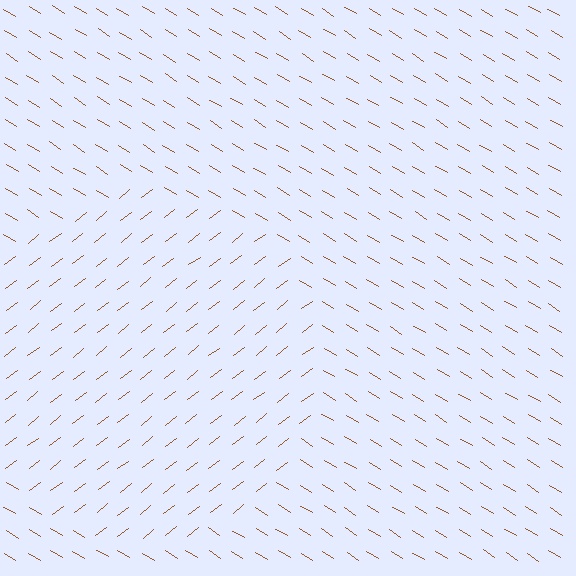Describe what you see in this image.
The image is filled with small brown line segments. A circle region in the image has lines oriented differently from the surrounding lines, creating a visible texture boundary.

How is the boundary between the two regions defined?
The boundary is defined purely by a change in line orientation (approximately 69 degrees difference). All lines are the same color and thickness.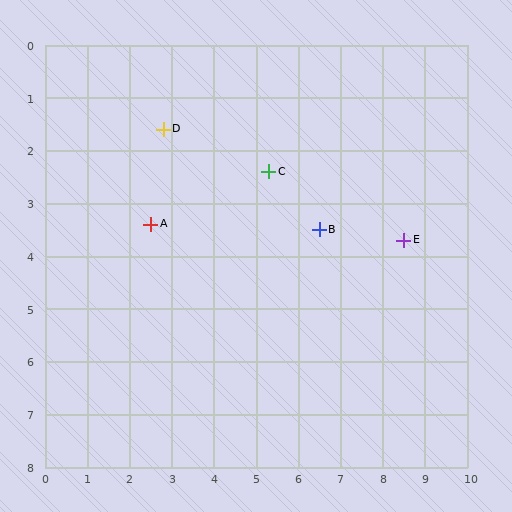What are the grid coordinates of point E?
Point E is at approximately (8.5, 3.7).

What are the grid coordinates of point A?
Point A is at approximately (2.5, 3.4).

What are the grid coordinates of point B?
Point B is at approximately (6.5, 3.5).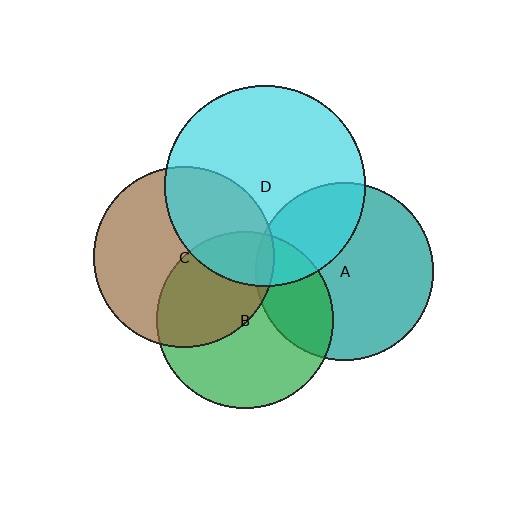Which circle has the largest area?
Circle D (cyan).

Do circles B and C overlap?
Yes.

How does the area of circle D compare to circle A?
Approximately 1.3 times.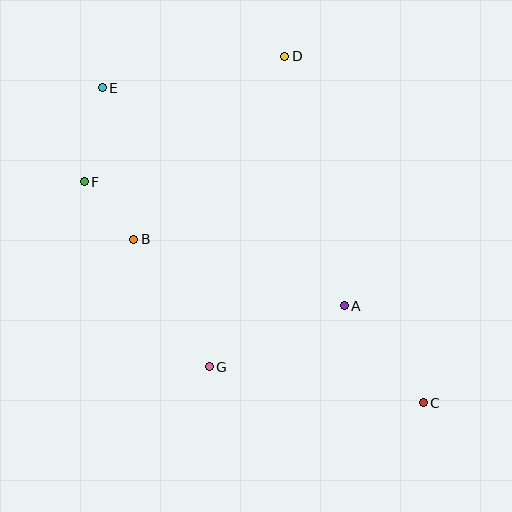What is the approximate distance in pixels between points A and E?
The distance between A and E is approximately 326 pixels.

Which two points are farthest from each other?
Points C and E are farthest from each other.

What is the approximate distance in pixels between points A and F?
The distance between A and F is approximately 288 pixels.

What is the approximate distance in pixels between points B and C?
The distance between B and C is approximately 332 pixels.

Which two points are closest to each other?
Points B and F are closest to each other.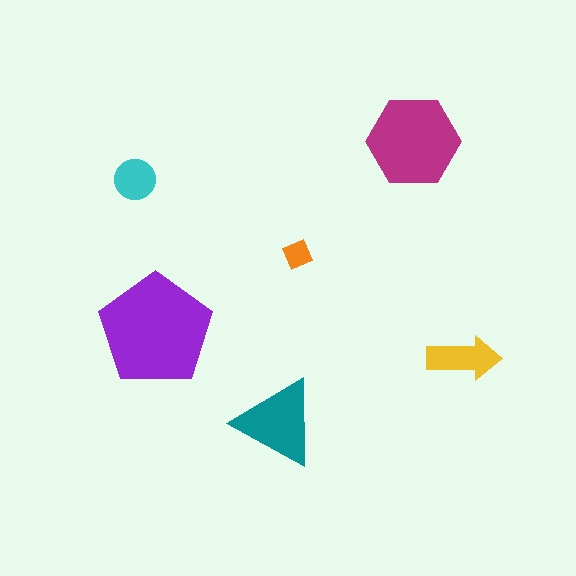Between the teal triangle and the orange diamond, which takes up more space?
The teal triangle.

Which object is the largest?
The purple pentagon.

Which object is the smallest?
The orange diamond.